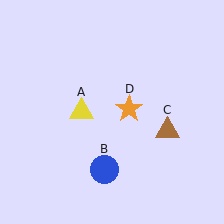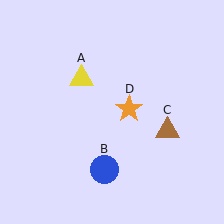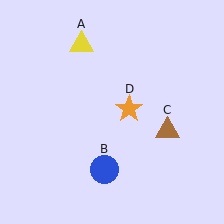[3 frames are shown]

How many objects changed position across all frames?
1 object changed position: yellow triangle (object A).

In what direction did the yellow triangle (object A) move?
The yellow triangle (object A) moved up.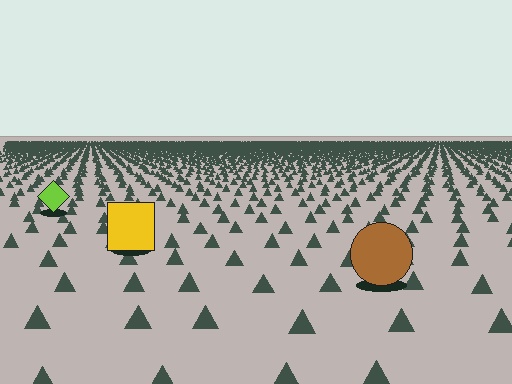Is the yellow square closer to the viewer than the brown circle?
No. The brown circle is closer — you can tell from the texture gradient: the ground texture is coarser near it.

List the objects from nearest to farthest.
From nearest to farthest: the brown circle, the yellow square, the lime diamond.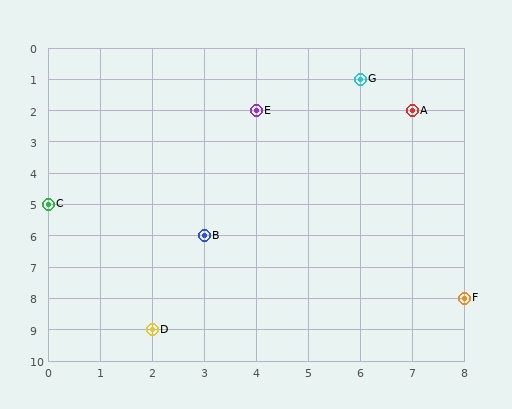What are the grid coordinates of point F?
Point F is at grid coordinates (8, 8).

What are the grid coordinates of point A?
Point A is at grid coordinates (7, 2).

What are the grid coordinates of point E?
Point E is at grid coordinates (4, 2).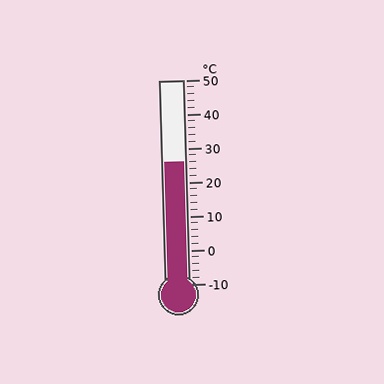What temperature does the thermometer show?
The thermometer shows approximately 26°C.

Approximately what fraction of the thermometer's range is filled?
The thermometer is filled to approximately 60% of its range.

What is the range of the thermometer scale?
The thermometer scale ranges from -10°C to 50°C.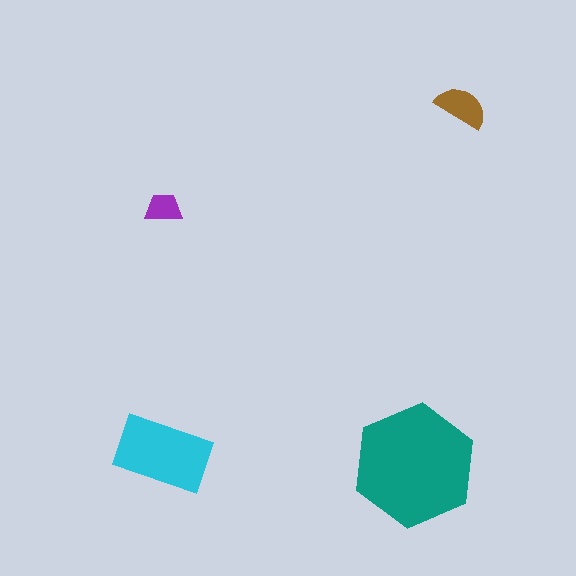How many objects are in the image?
There are 4 objects in the image.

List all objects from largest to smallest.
The teal hexagon, the cyan rectangle, the brown semicircle, the purple trapezoid.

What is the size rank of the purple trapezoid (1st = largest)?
4th.